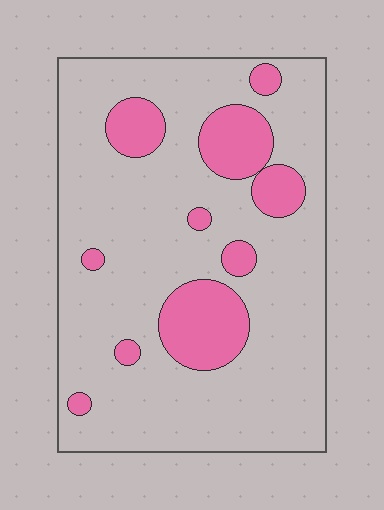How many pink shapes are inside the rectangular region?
10.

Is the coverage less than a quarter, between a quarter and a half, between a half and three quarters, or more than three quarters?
Less than a quarter.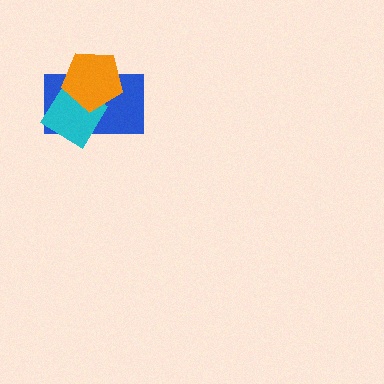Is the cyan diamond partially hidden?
Yes, it is partially covered by another shape.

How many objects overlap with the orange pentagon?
2 objects overlap with the orange pentagon.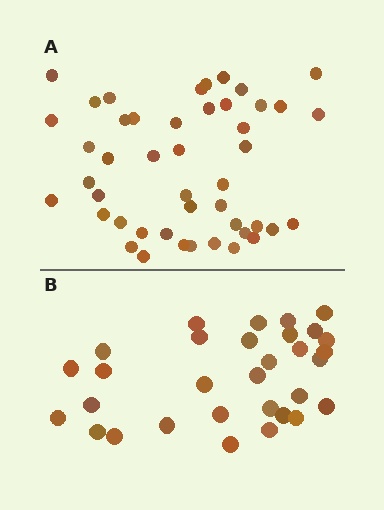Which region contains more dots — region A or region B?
Region A (the top region) has more dots.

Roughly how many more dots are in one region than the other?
Region A has approximately 15 more dots than region B.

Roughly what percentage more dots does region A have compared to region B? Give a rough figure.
About 50% more.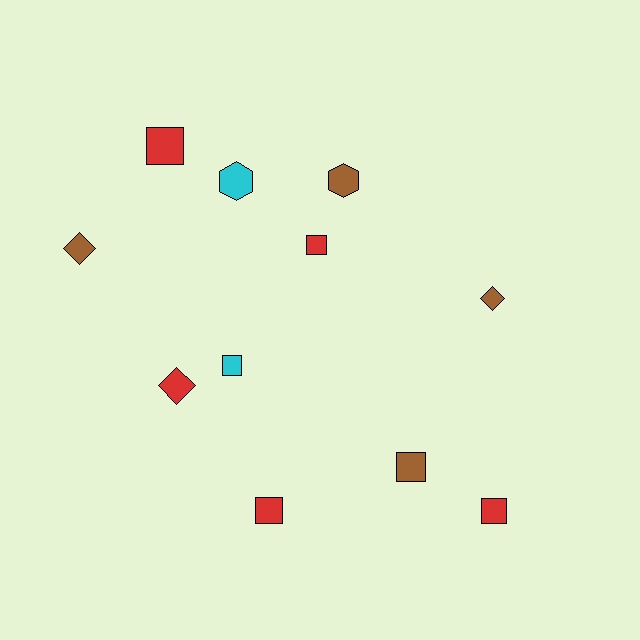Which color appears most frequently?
Red, with 5 objects.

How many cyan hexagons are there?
There is 1 cyan hexagon.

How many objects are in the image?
There are 11 objects.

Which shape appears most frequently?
Square, with 6 objects.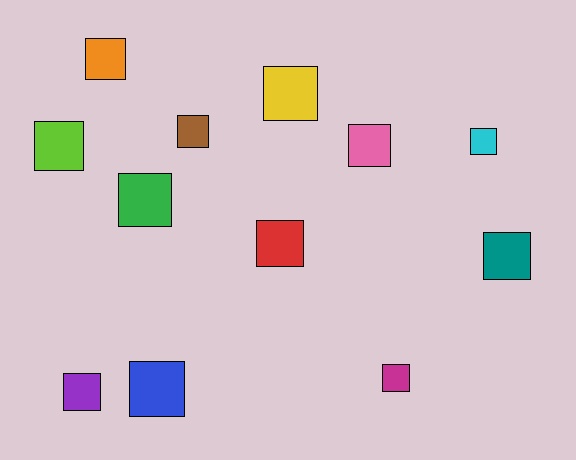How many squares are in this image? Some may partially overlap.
There are 12 squares.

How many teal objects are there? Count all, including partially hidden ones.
There is 1 teal object.